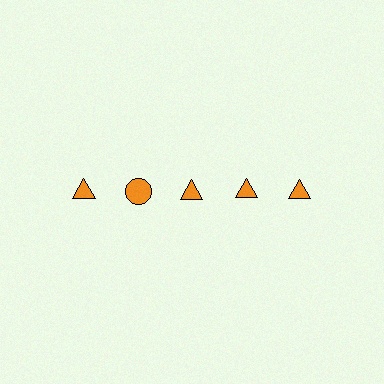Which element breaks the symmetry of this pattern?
The orange circle in the top row, second from left column breaks the symmetry. All other shapes are orange triangles.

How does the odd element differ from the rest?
It has a different shape: circle instead of triangle.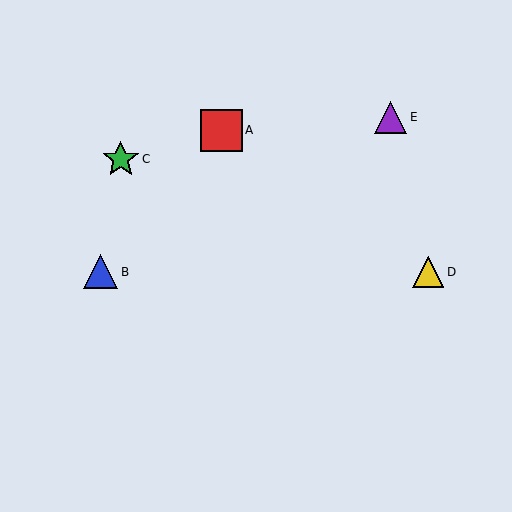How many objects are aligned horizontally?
2 objects (B, D) are aligned horizontally.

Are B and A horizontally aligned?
No, B is at y≈272 and A is at y≈130.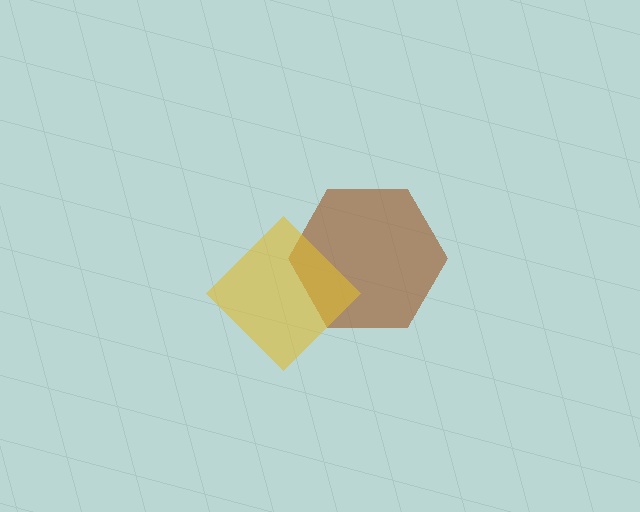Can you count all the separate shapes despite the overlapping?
Yes, there are 2 separate shapes.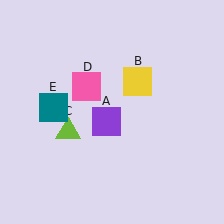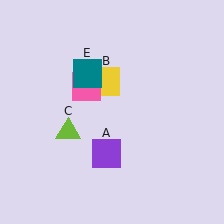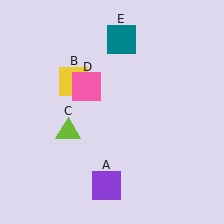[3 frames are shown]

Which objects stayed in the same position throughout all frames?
Lime triangle (object C) and pink square (object D) remained stationary.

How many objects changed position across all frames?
3 objects changed position: purple square (object A), yellow square (object B), teal square (object E).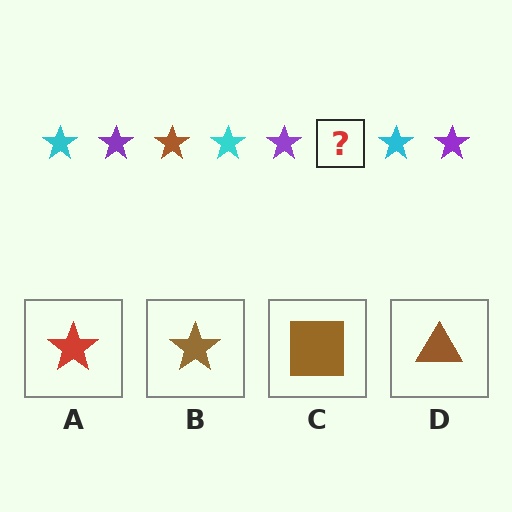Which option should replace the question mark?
Option B.